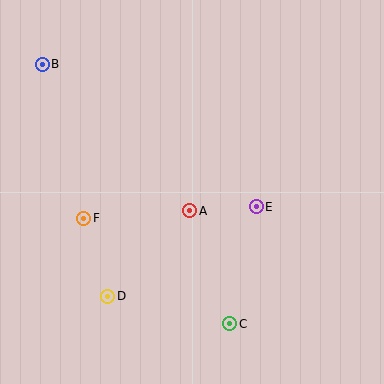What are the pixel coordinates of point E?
Point E is at (256, 207).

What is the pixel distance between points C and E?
The distance between C and E is 120 pixels.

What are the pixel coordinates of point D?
Point D is at (108, 296).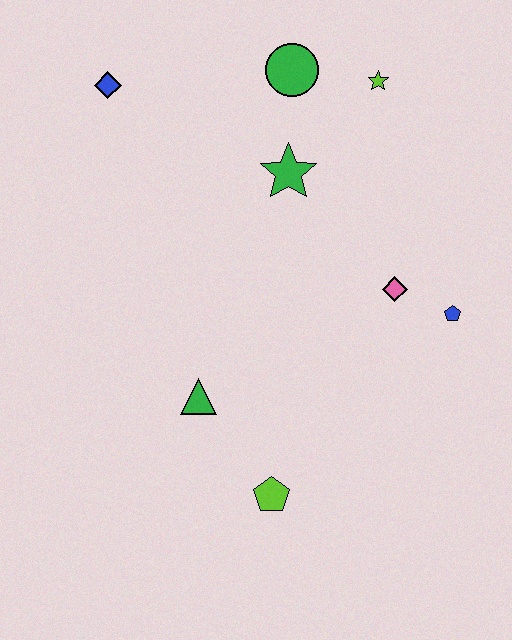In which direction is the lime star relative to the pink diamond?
The lime star is above the pink diamond.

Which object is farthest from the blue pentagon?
The blue diamond is farthest from the blue pentagon.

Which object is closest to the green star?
The green circle is closest to the green star.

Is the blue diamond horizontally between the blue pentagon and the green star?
No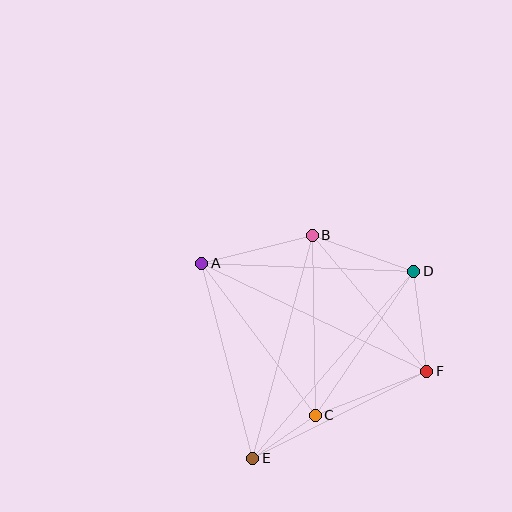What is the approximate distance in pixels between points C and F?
The distance between C and F is approximately 120 pixels.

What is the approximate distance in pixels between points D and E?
The distance between D and E is approximately 247 pixels.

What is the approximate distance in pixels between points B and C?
The distance between B and C is approximately 180 pixels.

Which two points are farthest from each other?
Points A and F are farthest from each other.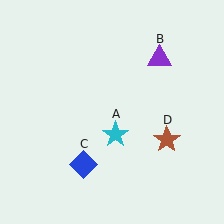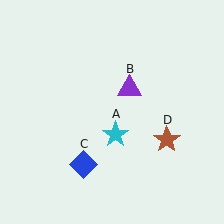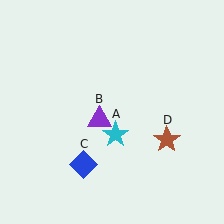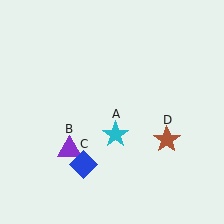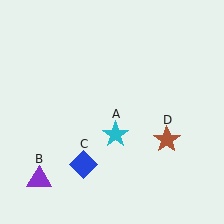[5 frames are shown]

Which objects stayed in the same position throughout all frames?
Cyan star (object A) and blue diamond (object C) and brown star (object D) remained stationary.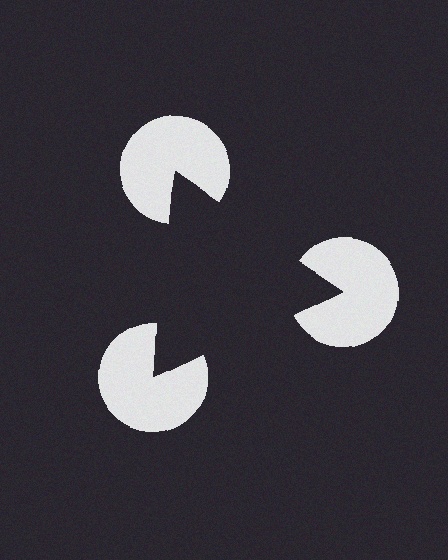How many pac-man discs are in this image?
There are 3 — one at each vertex of the illusory triangle.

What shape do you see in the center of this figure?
An illusory triangle — its edges are inferred from the aligned wedge cuts in the pac-man discs, not physically drawn.